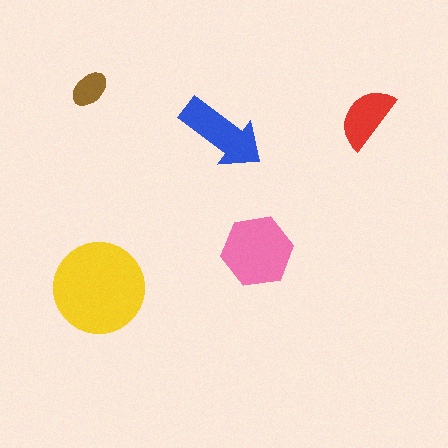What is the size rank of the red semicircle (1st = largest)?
4th.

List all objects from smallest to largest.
The brown ellipse, the red semicircle, the blue arrow, the pink hexagon, the yellow circle.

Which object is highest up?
The brown ellipse is topmost.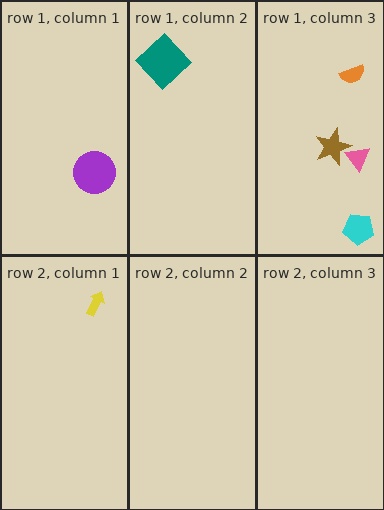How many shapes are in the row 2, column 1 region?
1.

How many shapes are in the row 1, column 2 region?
1.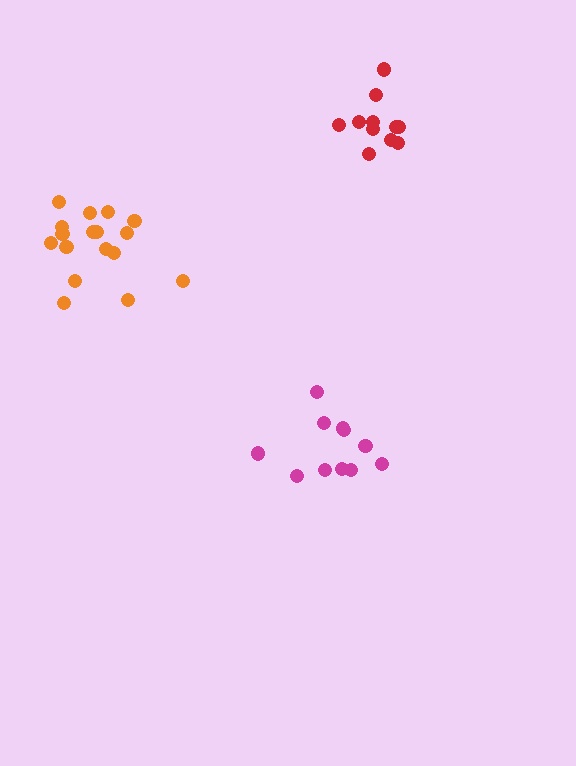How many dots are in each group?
Group 1: 17 dots, Group 2: 11 dots, Group 3: 11 dots (39 total).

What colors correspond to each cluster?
The clusters are colored: orange, magenta, red.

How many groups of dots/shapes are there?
There are 3 groups.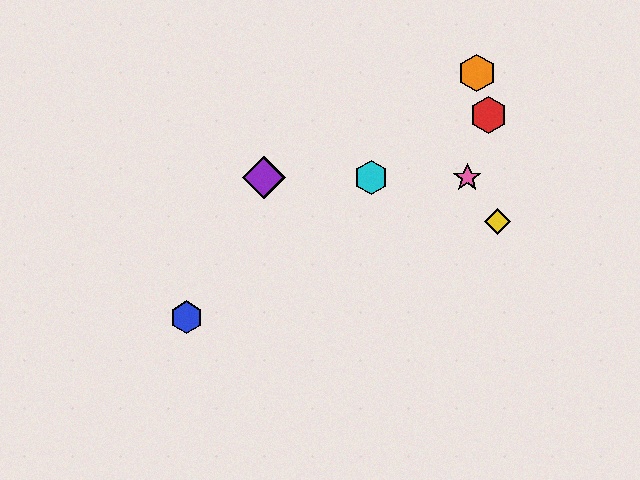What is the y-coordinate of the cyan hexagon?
The cyan hexagon is at y≈178.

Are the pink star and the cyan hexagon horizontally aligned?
Yes, both are at y≈178.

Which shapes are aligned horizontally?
The green diamond, the purple diamond, the cyan hexagon, the pink star are aligned horizontally.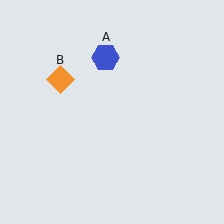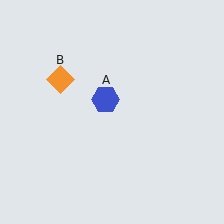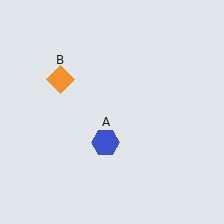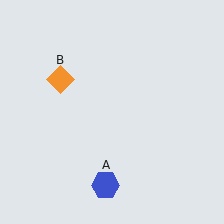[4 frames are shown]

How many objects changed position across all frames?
1 object changed position: blue hexagon (object A).